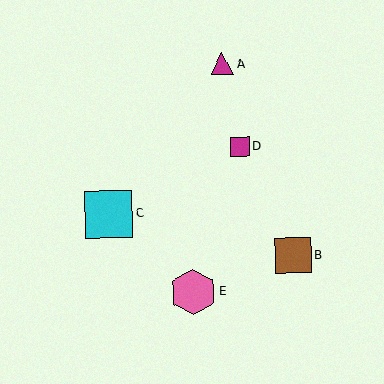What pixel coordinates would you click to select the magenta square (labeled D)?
Click at (240, 147) to select the magenta square D.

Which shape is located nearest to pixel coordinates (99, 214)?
The cyan square (labeled C) at (108, 214) is nearest to that location.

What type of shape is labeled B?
Shape B is a brown square.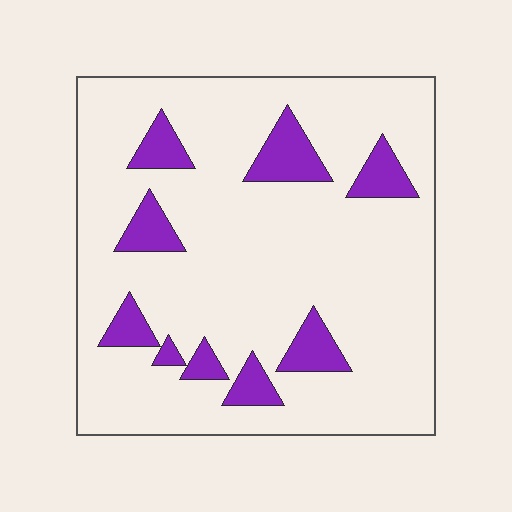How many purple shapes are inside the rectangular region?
9.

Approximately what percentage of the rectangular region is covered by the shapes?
Approximately 15%.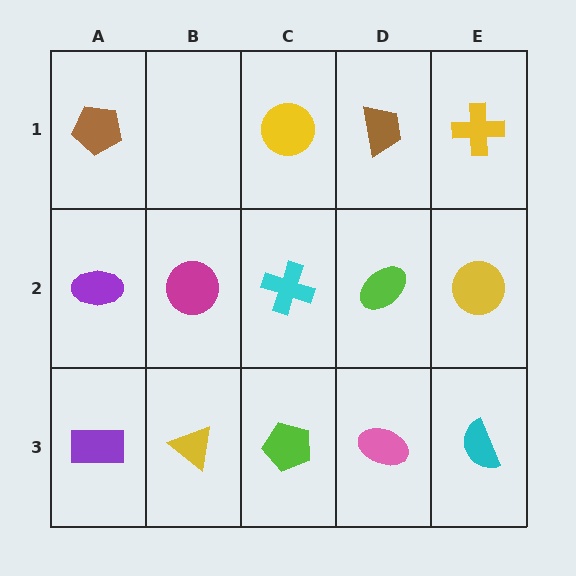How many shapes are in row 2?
5 shapes.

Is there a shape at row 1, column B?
No, that cell is empty.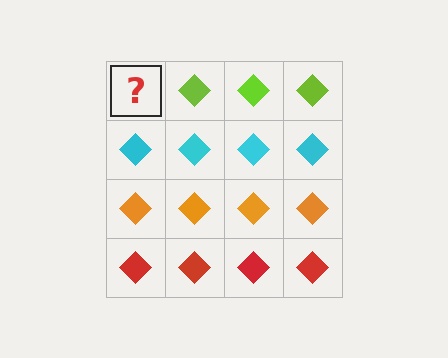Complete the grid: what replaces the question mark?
The question mark should be replaced with a lime diamond.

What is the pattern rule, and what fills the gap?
The rule is that each row has a consistent color. The gap should be filled with a lime diamond.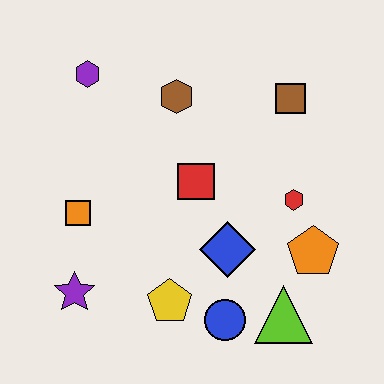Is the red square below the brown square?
Yes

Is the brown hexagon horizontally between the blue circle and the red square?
No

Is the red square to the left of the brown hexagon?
No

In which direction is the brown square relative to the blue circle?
The brown square is above the blue circle.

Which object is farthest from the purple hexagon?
The lime triangle is farthest from the purple hexagon.